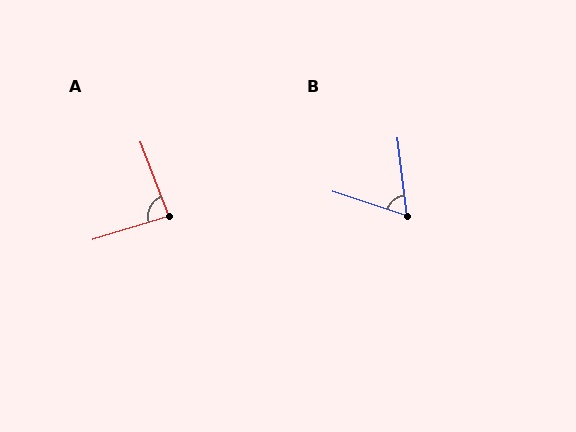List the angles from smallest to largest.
B (65°), A (86°).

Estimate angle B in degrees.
Approximately 65 degrees.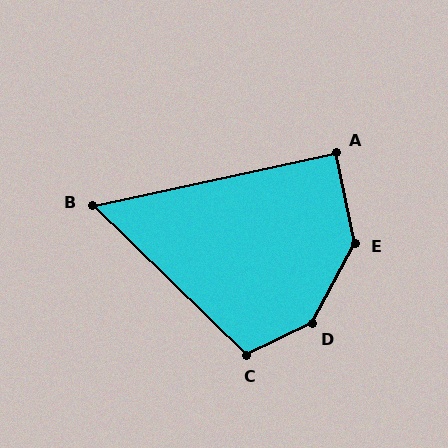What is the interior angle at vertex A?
Approximately 90 degrees (approximately right).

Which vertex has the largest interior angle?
D, at approximately 144 degrees.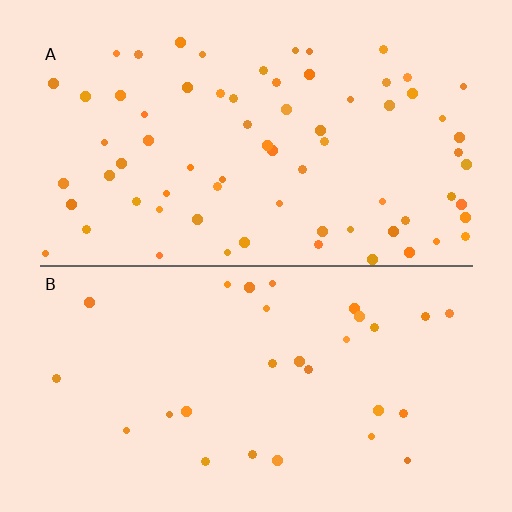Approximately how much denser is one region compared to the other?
Approximately 2.4× — region A over region B.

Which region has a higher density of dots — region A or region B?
A (the top).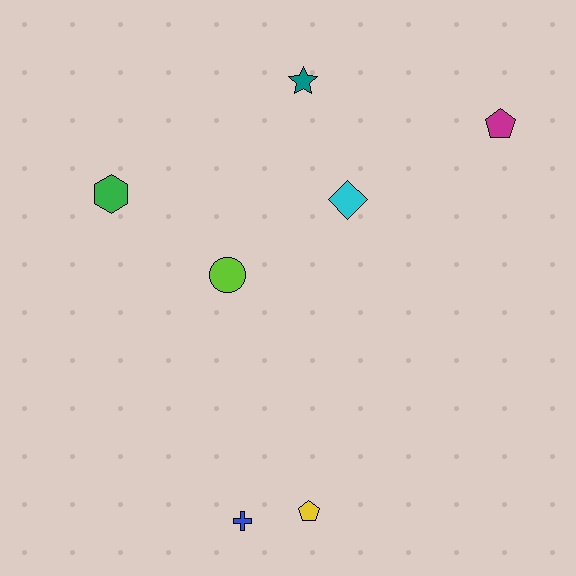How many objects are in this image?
There are 7 objects.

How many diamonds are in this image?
There is 1 diamond.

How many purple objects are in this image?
There are no purple objects.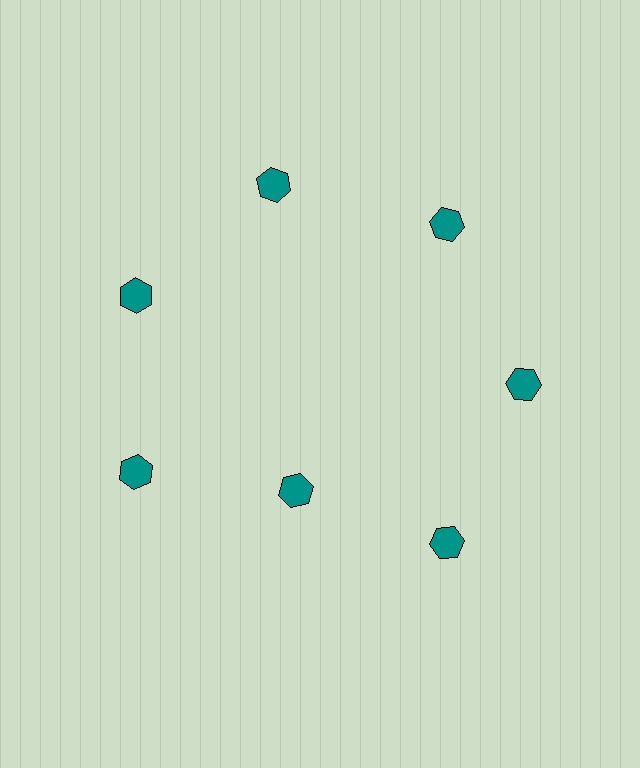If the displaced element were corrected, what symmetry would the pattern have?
It would have 7-fold rotational symmetry — the pattern would map onto itself every 51 degrees.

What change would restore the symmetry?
The symmetry would be restored by moving it outward, back onto the ring so that all 7 hexagons sit at equal angles and equal distance from the center.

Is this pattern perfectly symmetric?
No. The 7 teal hexagons are arranged in a ring, but one element near the 6 o'clock position is pulled inward toward the center, breaking the 7-fold rotational symmetry.